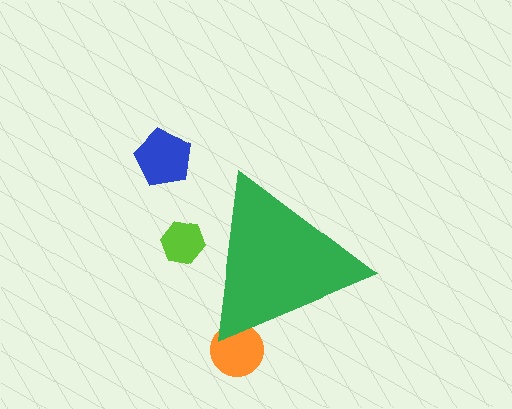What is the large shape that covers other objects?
A green triangle.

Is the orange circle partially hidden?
Yes, the orange circle is partially hidden behind the green triangle.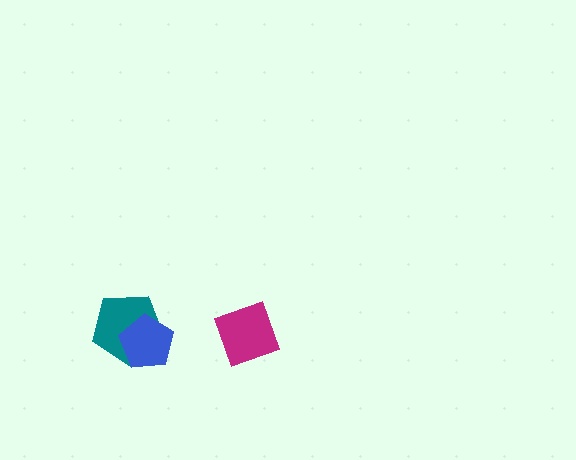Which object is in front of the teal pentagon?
The blue pentagon is in front of the teal pentagon.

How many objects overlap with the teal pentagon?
1 object overlaps with the teal pentagon.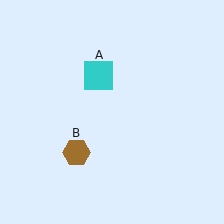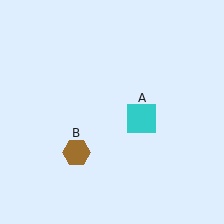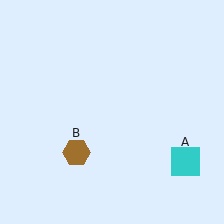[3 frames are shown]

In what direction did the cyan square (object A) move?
The cyan square (object A) moved down and to the right.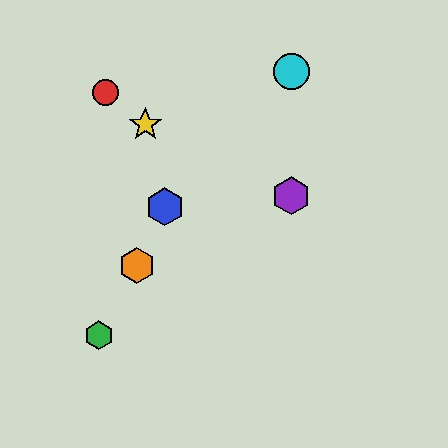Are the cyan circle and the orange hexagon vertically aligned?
No, the cyan circle is at x≈291 and the orange hexagon is at x≈137.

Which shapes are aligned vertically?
The purple hexagon, the cyan circle are aligned vertically.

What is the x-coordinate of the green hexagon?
The green hexagon is at x≈99.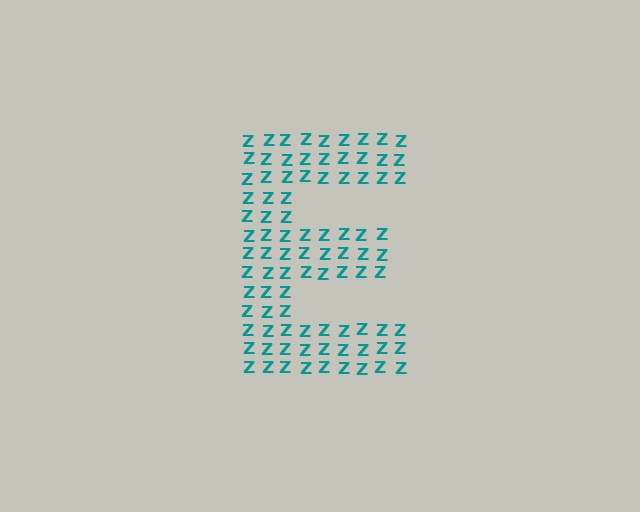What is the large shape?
The large shape is the letter E.